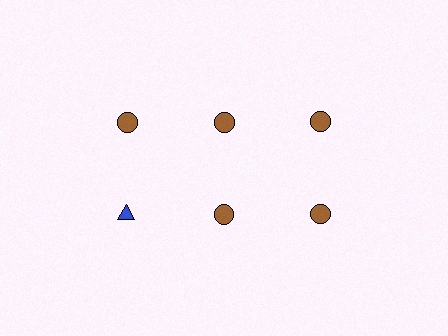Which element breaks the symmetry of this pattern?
The blue triangle in the second row, leftmost column breaks the symmetry. All other shapes are brown circles.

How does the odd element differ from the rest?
It differs in both color (blue instead of brown) and shape (triangle instead of circle).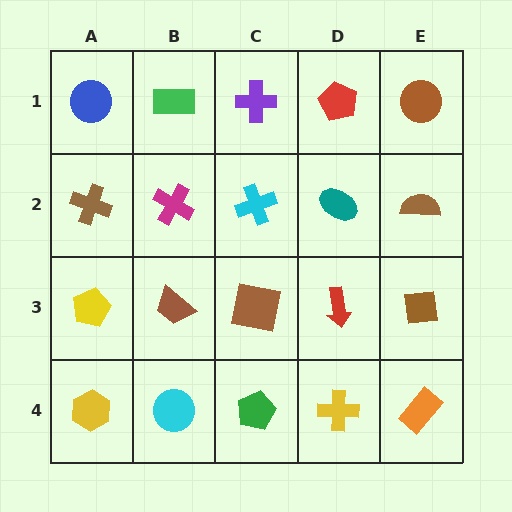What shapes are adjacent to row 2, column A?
A blue circle (row 1, column A), a yellow pentagon (row 3, column A), a magenta cross (row 2, column B).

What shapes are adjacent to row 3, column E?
A brown semicircle (row 2, column E), an orange rectangle (row 4, column E), a red arrow (row 3, column D).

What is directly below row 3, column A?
A yellow hexagon.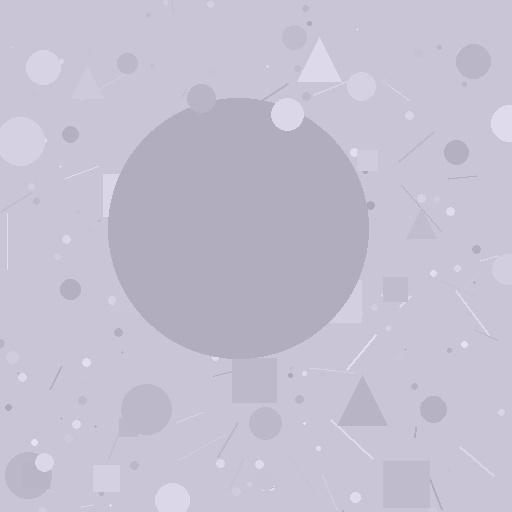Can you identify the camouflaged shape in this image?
The camouflaged shape is a circle.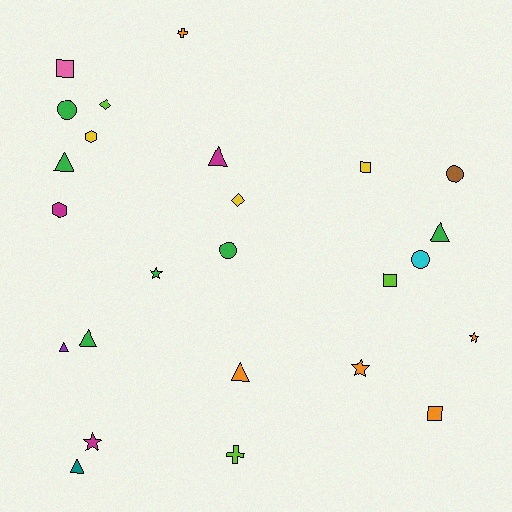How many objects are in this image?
There are 25 objects.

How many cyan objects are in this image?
There is 1 cyan object.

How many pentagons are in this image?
There are no pentagons.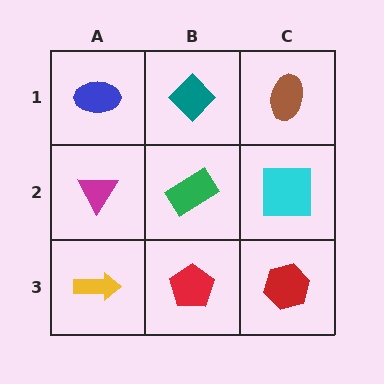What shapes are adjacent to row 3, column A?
A magenta triangle (row 2, column A), a red pentagon (row 3, column B).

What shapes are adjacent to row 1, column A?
A magenta triangle (row 2, column A), a teal diamond (row 1, column B).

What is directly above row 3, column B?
A green rectangle.